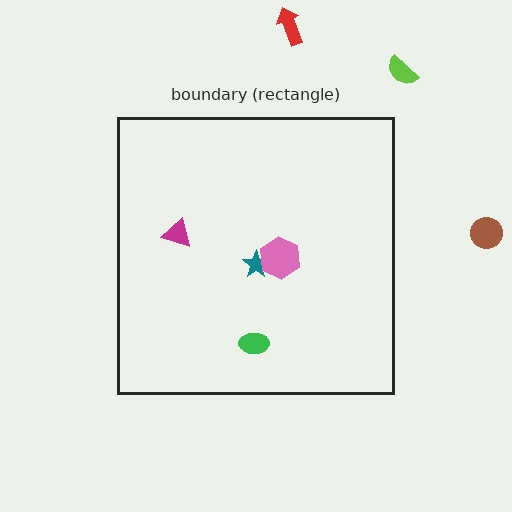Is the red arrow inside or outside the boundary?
Outside.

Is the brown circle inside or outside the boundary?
Outside.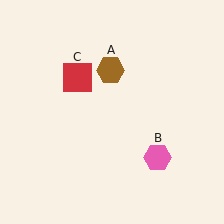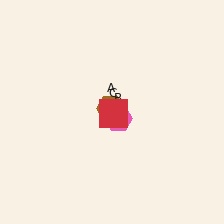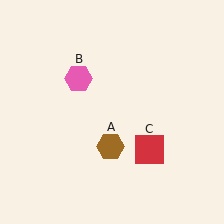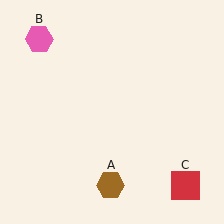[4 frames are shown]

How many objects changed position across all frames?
3 objects changed position: brown hexagon (object A), pink hexagon (object B), red square (object C).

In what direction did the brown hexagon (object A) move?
The brown hexagon (object A) moved down.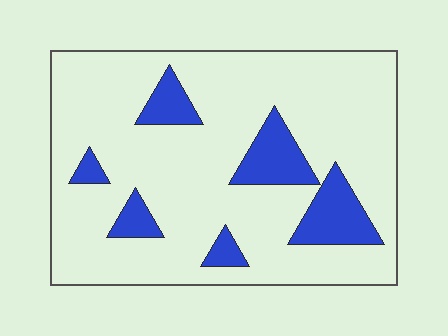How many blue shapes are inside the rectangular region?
6.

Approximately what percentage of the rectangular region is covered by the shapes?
Approximately 15%.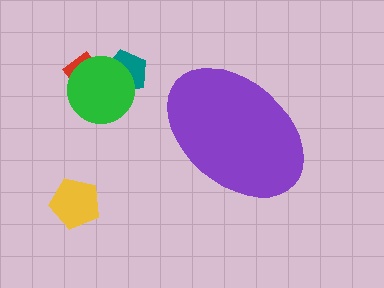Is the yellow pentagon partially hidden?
No, the yellow pentagon is fully visible.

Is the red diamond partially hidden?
No, the red diamond is fully visible.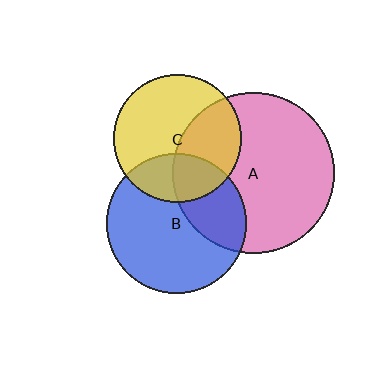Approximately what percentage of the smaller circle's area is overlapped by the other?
Approximately 40%.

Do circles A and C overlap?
Yes.